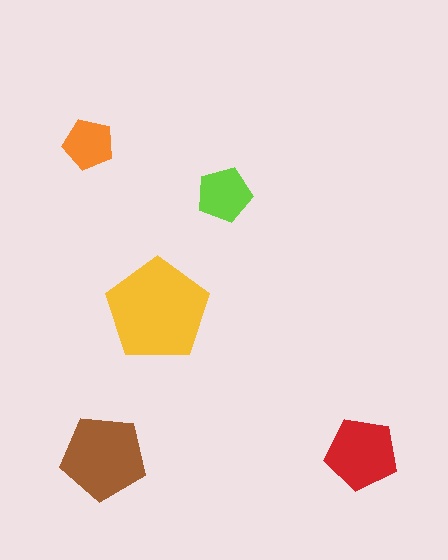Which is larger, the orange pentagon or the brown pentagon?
The brown one.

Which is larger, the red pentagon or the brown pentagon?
The brown one.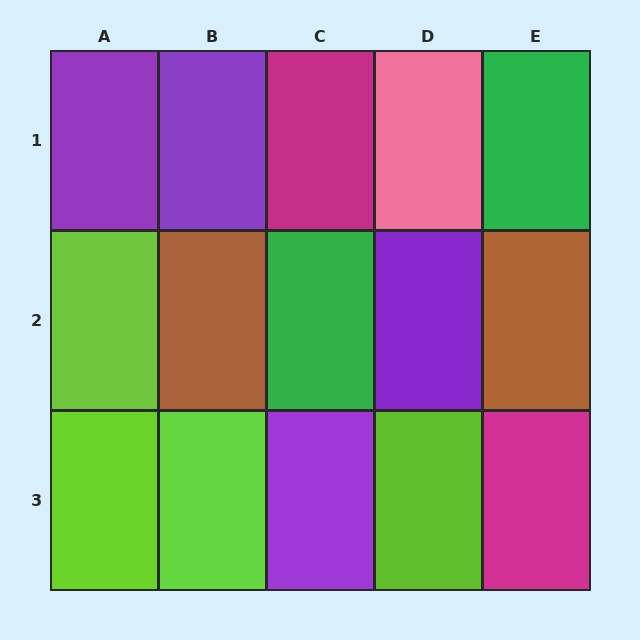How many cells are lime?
4 cells are lime.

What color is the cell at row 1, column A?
Purple.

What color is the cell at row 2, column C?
Green.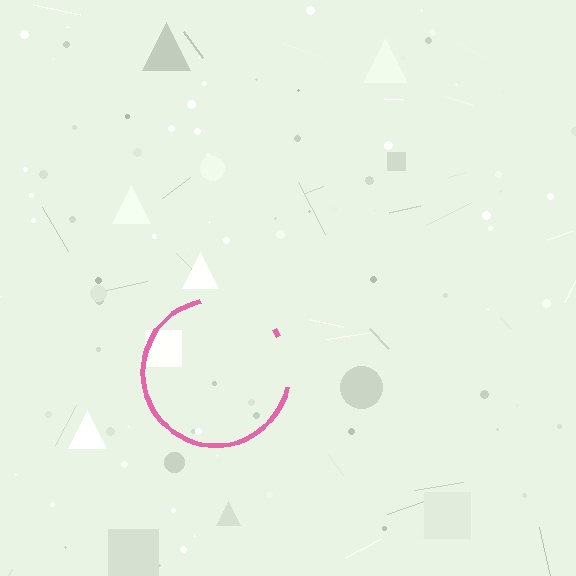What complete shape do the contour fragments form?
The contour fragments form a circle.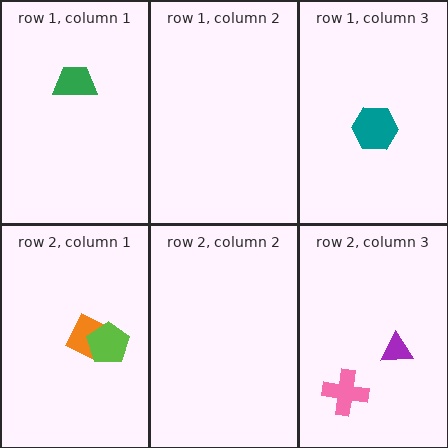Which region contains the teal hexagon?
The row 1, column 3 region.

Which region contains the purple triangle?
The row 2, column 3 region.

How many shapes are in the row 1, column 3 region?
1.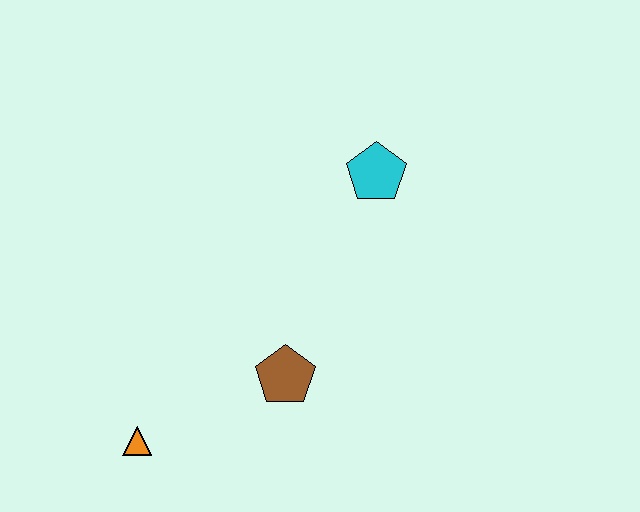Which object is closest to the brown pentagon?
The orange triangle is closest to the brown pentagon.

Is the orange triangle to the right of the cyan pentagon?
No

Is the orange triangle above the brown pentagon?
No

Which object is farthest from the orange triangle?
The cyan pentagon is farthest from the orange triangle.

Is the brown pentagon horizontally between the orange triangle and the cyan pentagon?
Yes